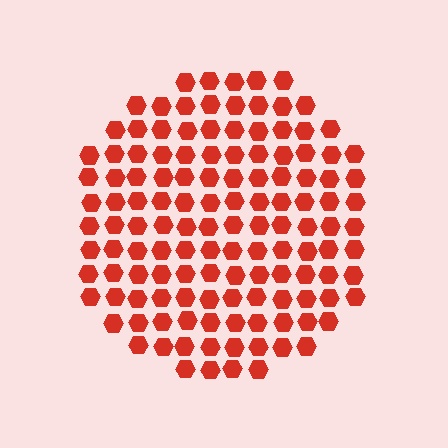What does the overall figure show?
The overall figure shows a circle.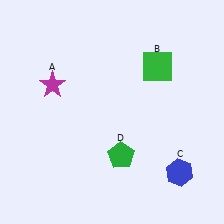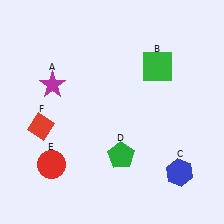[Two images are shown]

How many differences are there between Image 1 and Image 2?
There are 2 differences between the two images.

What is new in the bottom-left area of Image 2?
A red diamond (F) was added in the bottom-left area of Image 2.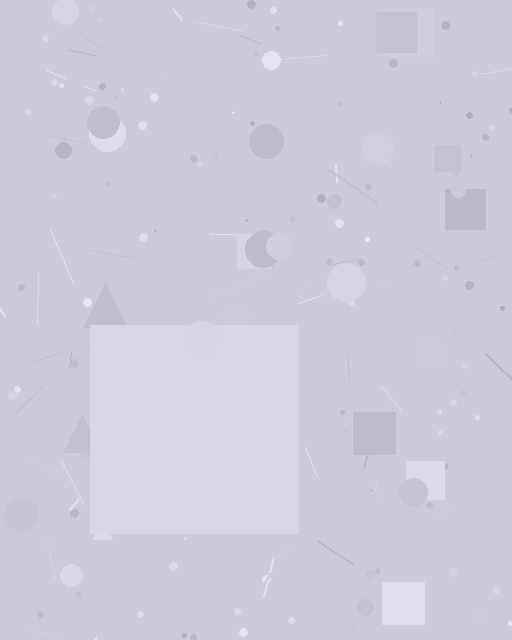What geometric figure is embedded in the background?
A square is embedded in the background.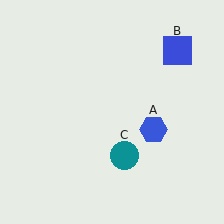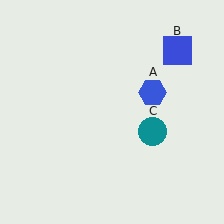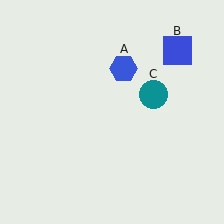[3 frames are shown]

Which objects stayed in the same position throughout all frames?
Blue square (object B) remained stationary.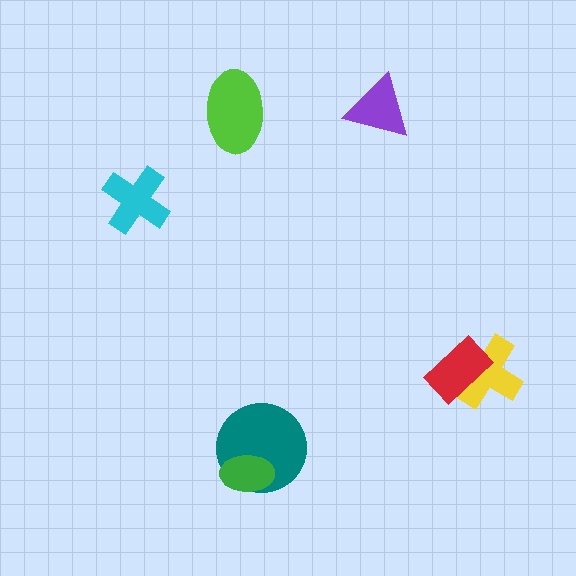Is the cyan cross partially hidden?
No, no other shape covers it.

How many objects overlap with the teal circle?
1 object overlaps with the teal circle.